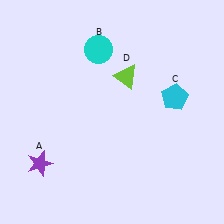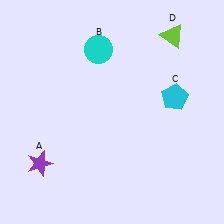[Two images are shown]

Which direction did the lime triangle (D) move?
The lime triangle (D) moved right.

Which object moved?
The lime triangle (D) moved right.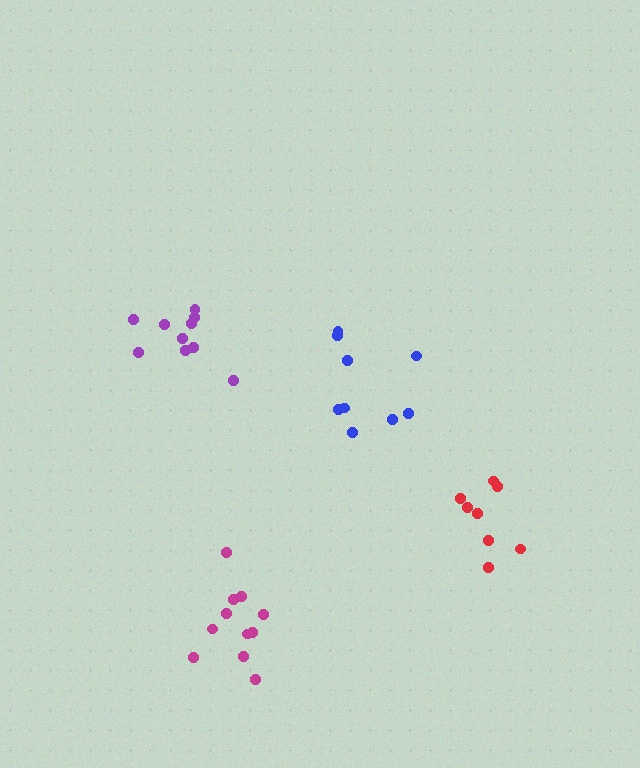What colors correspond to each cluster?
The clusters are colored: purple, blue, magenta, red.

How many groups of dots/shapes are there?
There are 4 groups.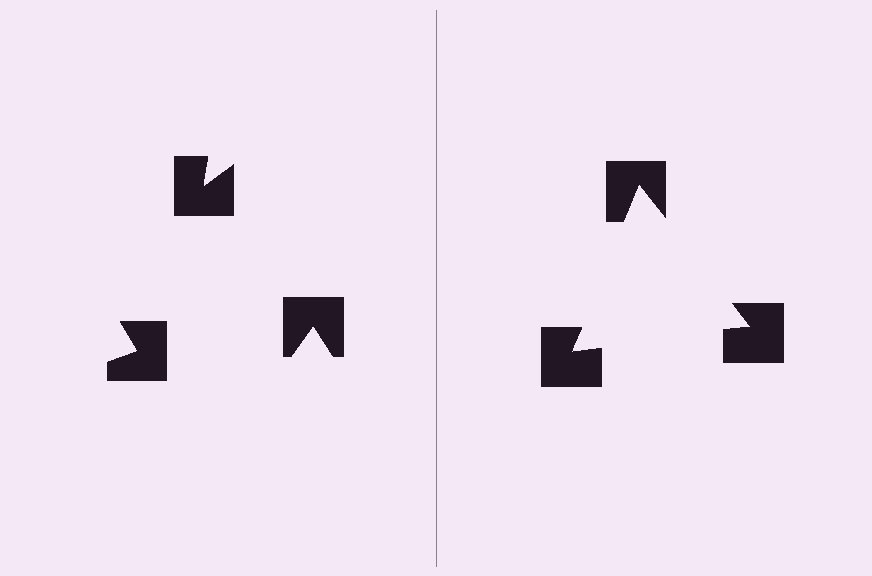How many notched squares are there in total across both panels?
6 — 3 on each side.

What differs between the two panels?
The notched squares are positioned identically on both sides; only the wedge orientations differ. On the right they align to a triangle; on the left they are misaligned.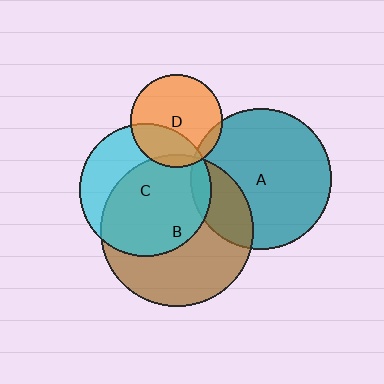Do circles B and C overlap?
Yes.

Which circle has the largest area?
Circle B (brown).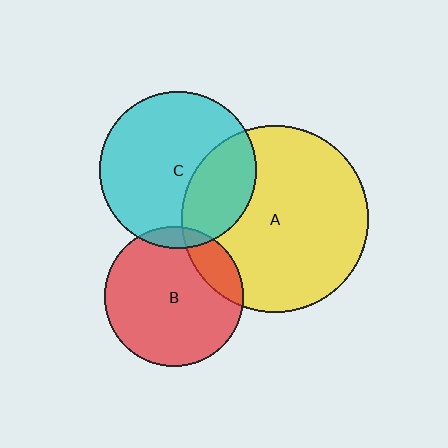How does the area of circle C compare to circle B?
Approximately 1.3 times.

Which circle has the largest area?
Circle A (yellow).